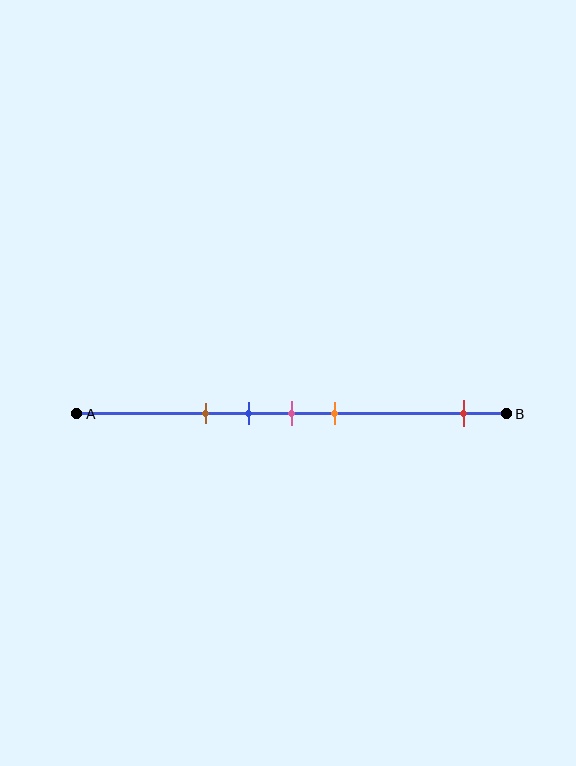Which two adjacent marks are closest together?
The blue and pink marks are the closest adjacent pair.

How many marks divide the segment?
There are 5 marks dividing the segment.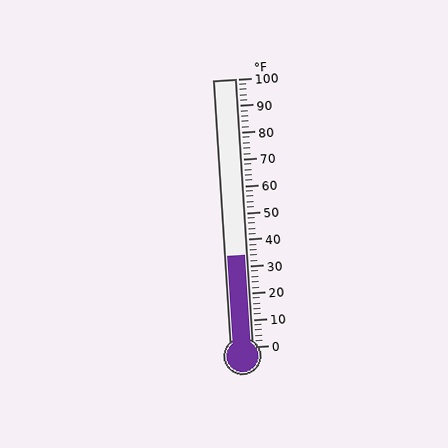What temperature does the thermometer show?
The thermometer shows approximately 34°F.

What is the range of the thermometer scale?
The thermometer scale ranges from 0°F to 100°F.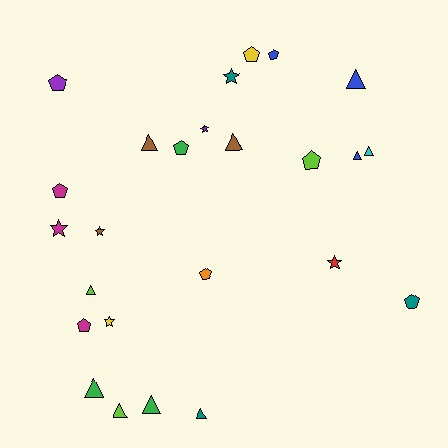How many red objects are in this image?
There is 1 red object.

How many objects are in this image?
There are 25 objects.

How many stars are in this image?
There are 6 stars.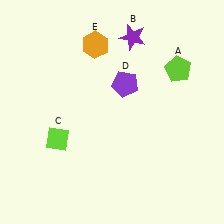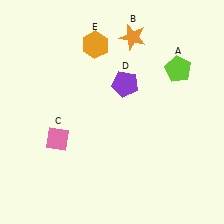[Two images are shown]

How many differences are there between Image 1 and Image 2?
There are 2 differences between the two images.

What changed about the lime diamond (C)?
In Image 1, C is lime. In Image 2, it changed to pink.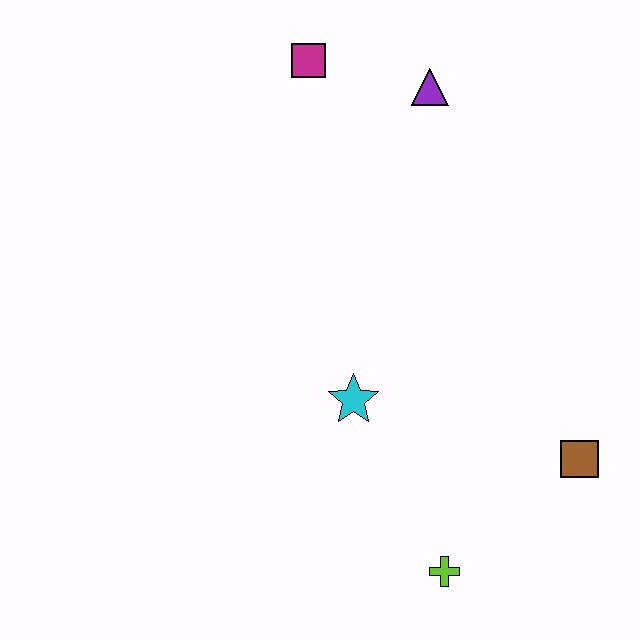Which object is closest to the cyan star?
The lime cross is closest to the cyan star.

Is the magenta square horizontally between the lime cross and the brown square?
No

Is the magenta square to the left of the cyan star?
Yes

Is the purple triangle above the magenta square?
No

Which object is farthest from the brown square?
The magenta square is farthest from the brown square.